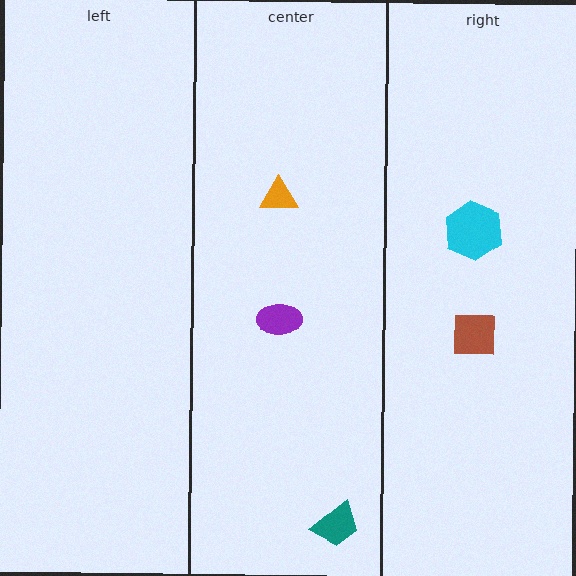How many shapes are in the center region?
3.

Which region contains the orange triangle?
The center region.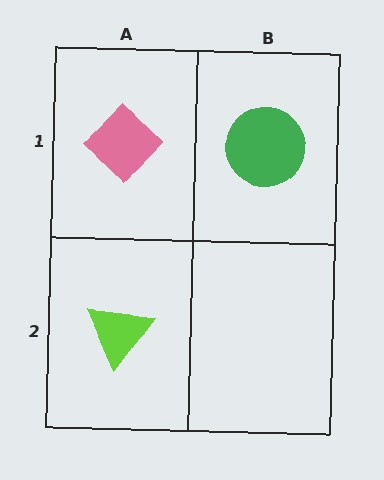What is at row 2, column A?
A lime triangle.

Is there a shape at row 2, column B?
No, that cell is empty.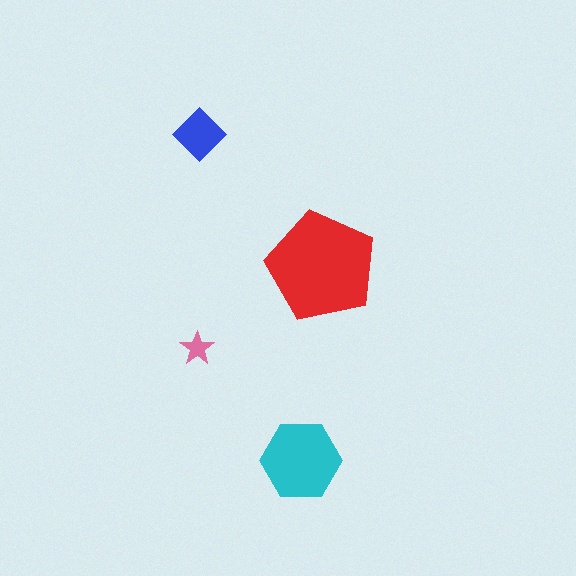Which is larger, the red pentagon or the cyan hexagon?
The red pentagon.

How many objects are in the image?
There are 4 objects in the image.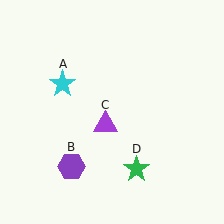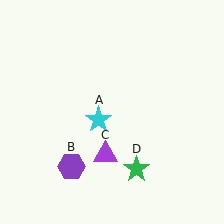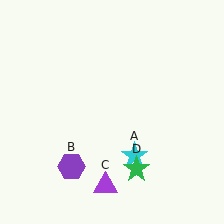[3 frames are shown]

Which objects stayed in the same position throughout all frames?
Purple hexagon (object B) and green star (object D) remained stationary.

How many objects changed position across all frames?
2 objects changed position: cyan star (object A), purple triangle (object C).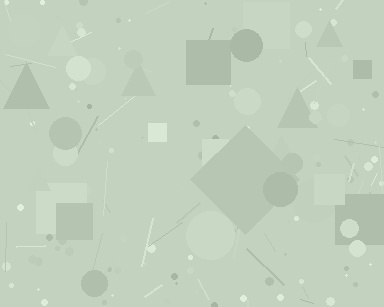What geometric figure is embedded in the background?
A diamond is embedded in the background.